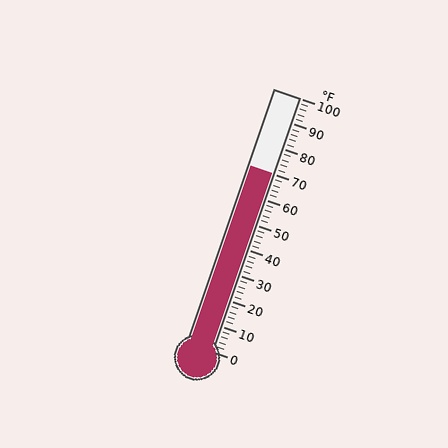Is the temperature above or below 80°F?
The temperature is below 80°F.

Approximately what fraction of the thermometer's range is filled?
The thermometer is filled to approximately 70% of its range.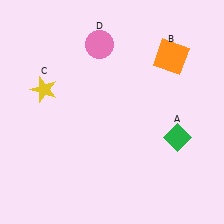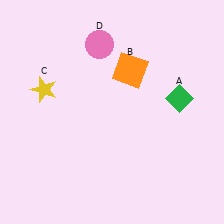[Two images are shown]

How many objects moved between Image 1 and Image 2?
2 objects moved between the two images.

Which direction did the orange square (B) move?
The orange square (B) moved left.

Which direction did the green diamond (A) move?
The green diamond (A) moved up.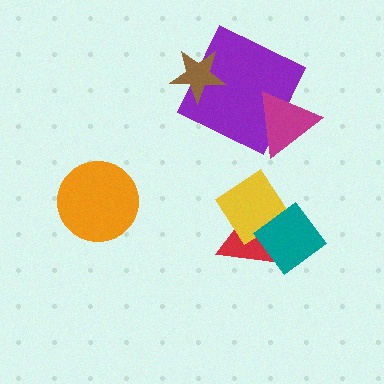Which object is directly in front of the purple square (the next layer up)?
The brown star is directly in front of the purple square.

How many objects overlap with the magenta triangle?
1 object overlaps with the magenta triangle.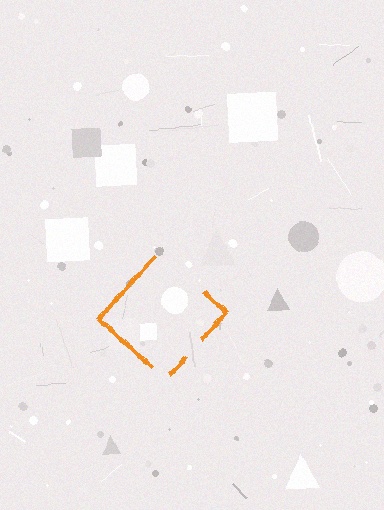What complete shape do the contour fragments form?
The contour fragments form a diamond.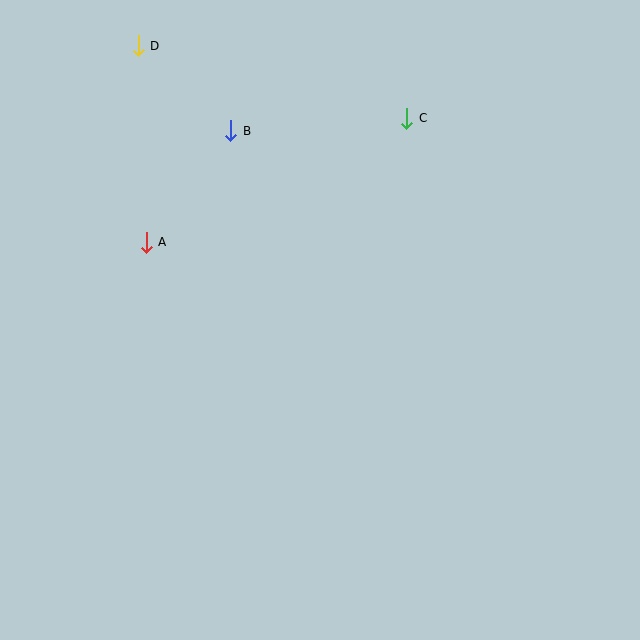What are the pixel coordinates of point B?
Point B is at (231, 131).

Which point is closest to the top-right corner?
Point C is closest to the top-right corner.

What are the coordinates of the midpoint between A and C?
The midpoint between A and C is at (277, 180).